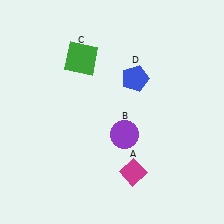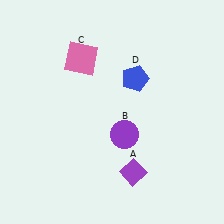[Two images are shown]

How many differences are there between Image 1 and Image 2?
There are 2 differences between the two images.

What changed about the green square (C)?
In Image 1, C is green. In Image 2, it changed to pink.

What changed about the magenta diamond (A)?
In Image 1, A is magenta. In Image 2, it changed to purple.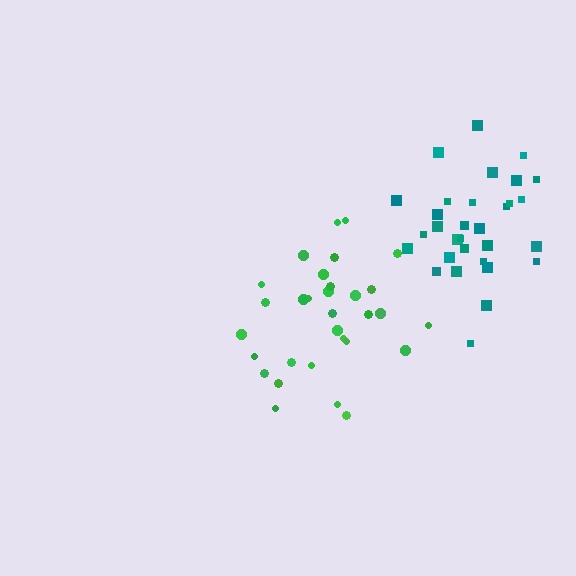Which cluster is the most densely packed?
Teal.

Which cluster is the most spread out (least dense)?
Green.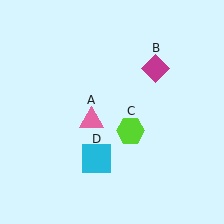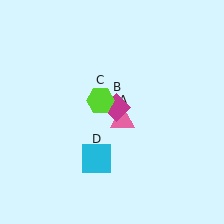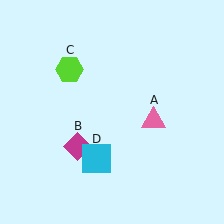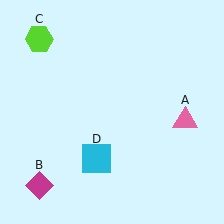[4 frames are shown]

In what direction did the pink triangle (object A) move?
The pink triangle (object A) moved right.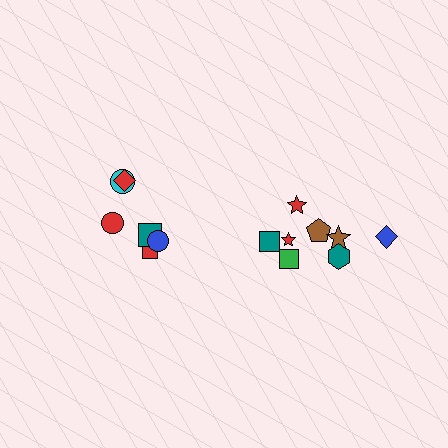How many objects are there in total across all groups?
There are 14 objects.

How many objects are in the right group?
There are 8 objects.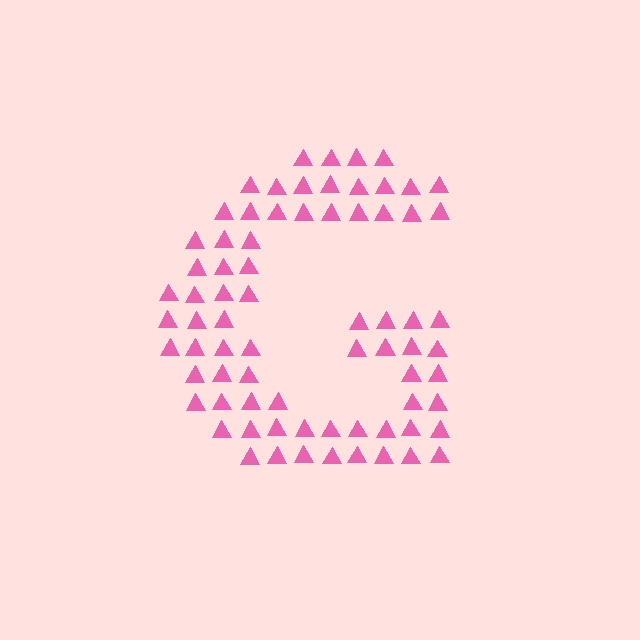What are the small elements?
The small elements are triangles.